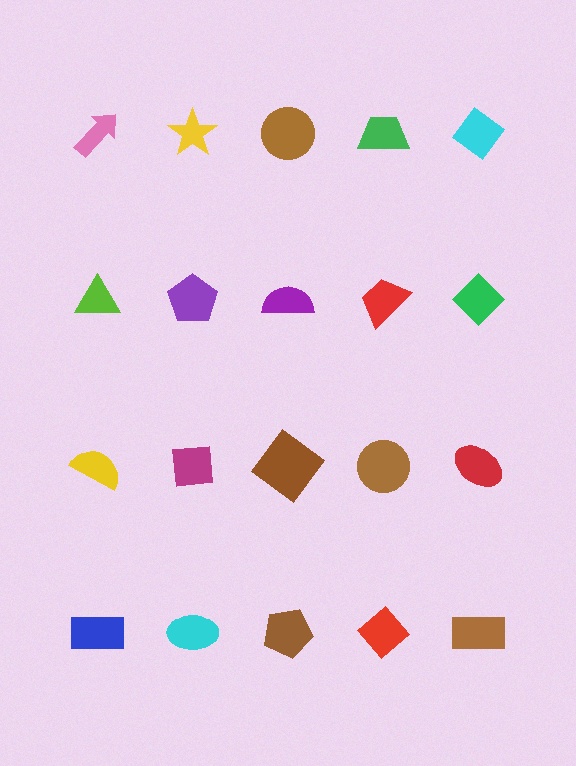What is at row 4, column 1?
A blue rectangle.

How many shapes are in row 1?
5 shapes.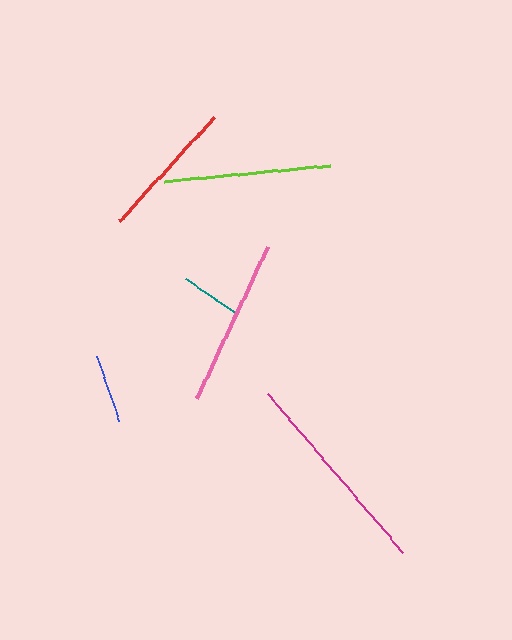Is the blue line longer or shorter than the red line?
The red line is longer than the blue line.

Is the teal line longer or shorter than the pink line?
The pink line is longer than the teal line.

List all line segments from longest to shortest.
From longest to shortest: magenta, pink, lime, red, blue, teal.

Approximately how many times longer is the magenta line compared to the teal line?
The magenta line is approximately 3.4 times the length of the teal line.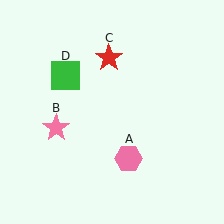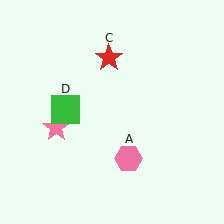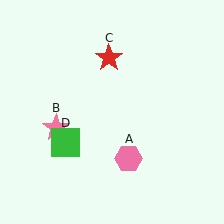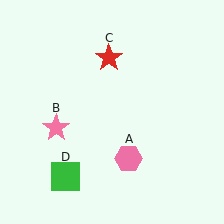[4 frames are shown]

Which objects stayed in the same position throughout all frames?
Pink hexagon (object A) and pink star (object B) and red star (object C) remained stationary.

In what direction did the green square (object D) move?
The green square (object D) moved down.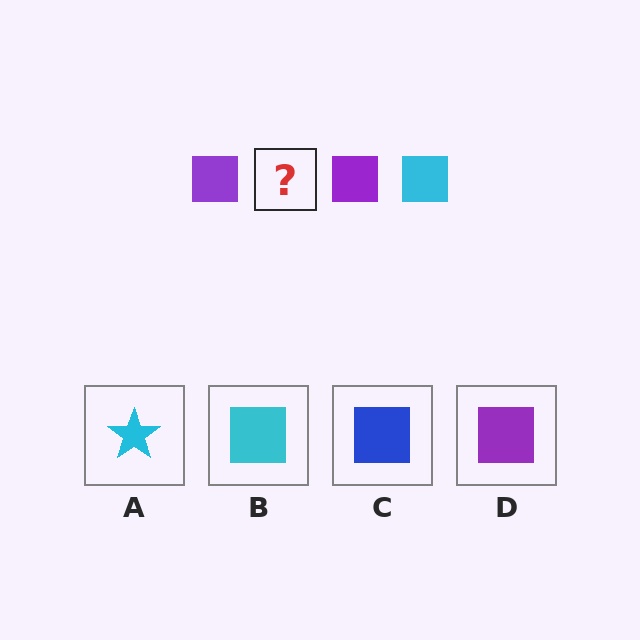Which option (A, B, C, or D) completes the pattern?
B.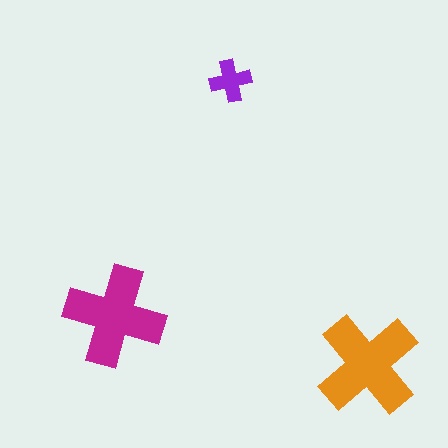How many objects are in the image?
There are 3 objects in the image.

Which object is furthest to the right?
The orange cross is rightmost.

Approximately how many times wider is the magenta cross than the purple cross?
About 2.5 times wider.